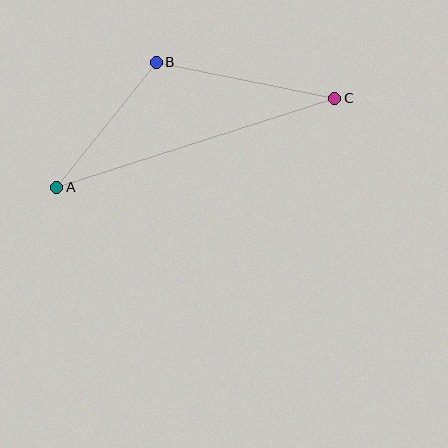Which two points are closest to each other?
Points A and B are closest to each other.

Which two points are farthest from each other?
Points A and C are farthest from each other.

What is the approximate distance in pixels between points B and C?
The distance between B and C is approximately 182 pixels.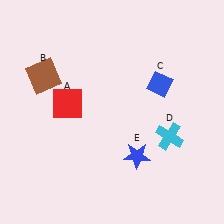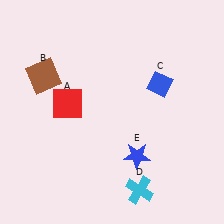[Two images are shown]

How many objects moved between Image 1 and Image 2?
1 object moved between the two images.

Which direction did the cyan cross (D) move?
The cyan cross (D) moved down.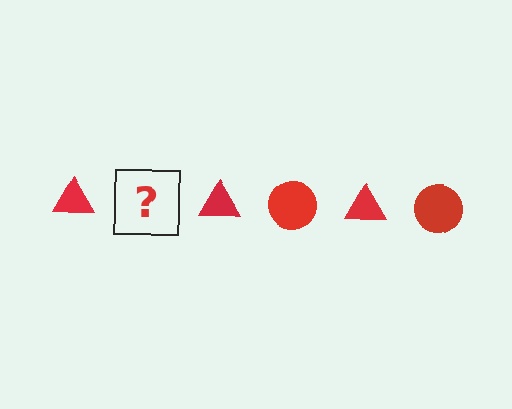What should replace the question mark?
The question mark should be replaced with a red circle.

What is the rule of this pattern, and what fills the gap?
The rule is that the pattern cycles through triangle, circle shapes in red. The gap should be filled with a red circle.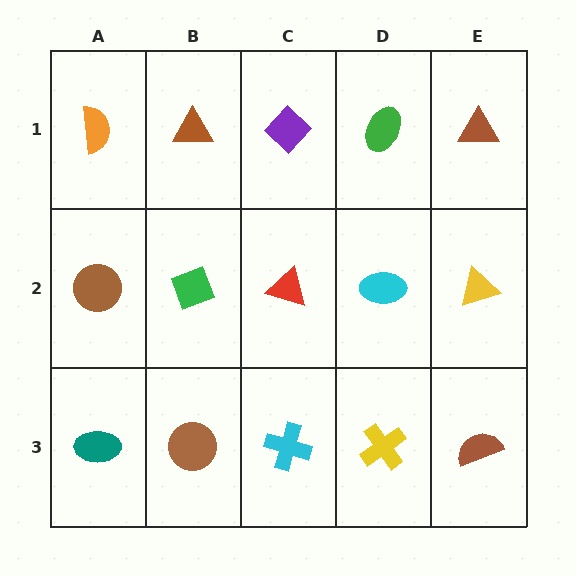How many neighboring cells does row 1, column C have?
3.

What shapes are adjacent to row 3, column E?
A yellow triangle (row 2, column E), a yellow cross (row 3, column D).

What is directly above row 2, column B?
A brown triangle.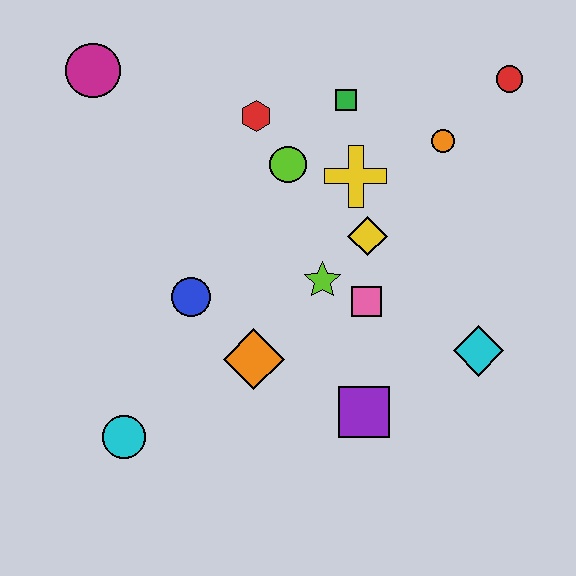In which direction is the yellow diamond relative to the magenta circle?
The yellow diamond is to the right of the magenta circle.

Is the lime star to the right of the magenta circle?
Yes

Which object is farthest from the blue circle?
The red circle is farthest from the blue circle.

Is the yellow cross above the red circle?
No